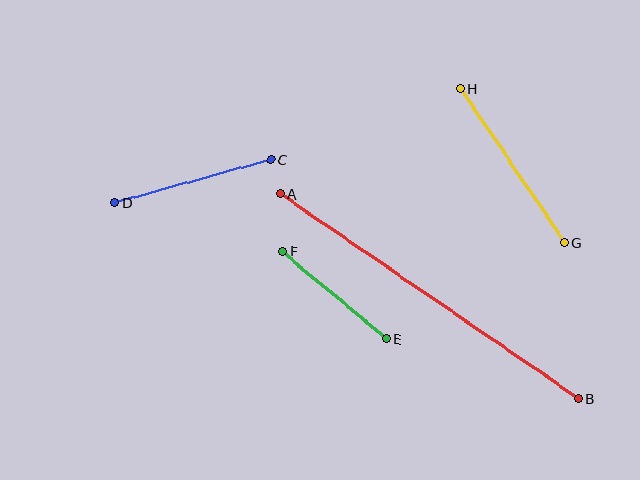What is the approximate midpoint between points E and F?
The midpoint is at approximately (335, 295) pixels.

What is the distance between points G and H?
The distance is approximately 186 pixels.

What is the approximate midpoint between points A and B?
The midpoint is at approximately (429, 296) pixels.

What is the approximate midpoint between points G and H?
The midpoint is at approximately (512, 165) pixels.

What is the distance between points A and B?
The distance is approximately 362 pixels.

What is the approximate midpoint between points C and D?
The midpoint is at approximately (193, 181) pixels.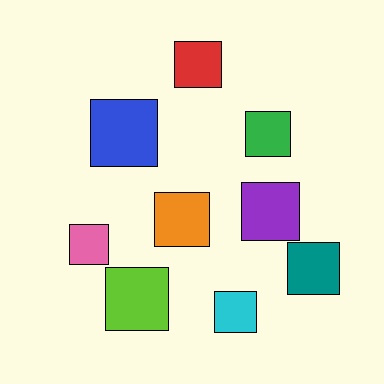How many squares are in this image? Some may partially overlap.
There are 9 squares.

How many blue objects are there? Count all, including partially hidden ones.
There is 1 blue object.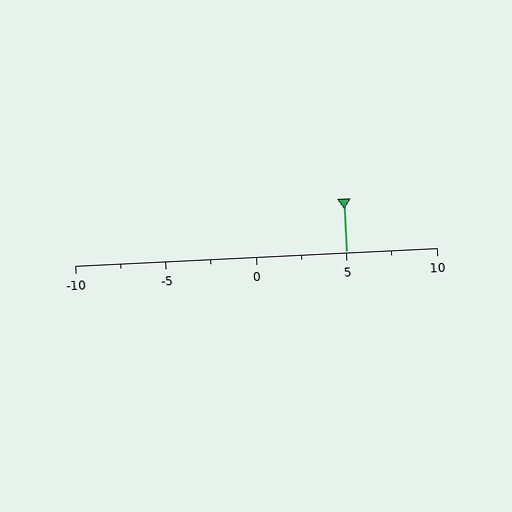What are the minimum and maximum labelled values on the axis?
The axis runs from -10 to 10.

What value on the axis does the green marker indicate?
The marker indicates approximately 5.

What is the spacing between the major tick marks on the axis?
The major ticks are spaced 5 apart.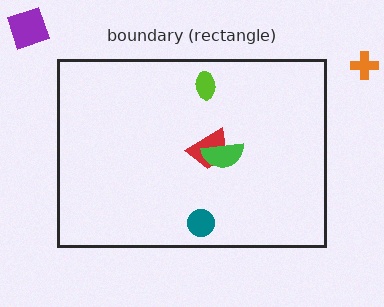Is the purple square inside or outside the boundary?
Outside.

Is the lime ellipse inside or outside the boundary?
Inside.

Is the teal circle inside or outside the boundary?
Inside.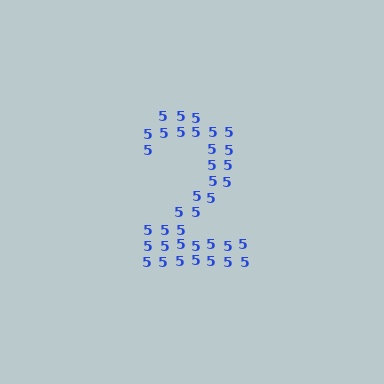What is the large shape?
The large shape is the digit 2.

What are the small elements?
The small elements are digit 5's.